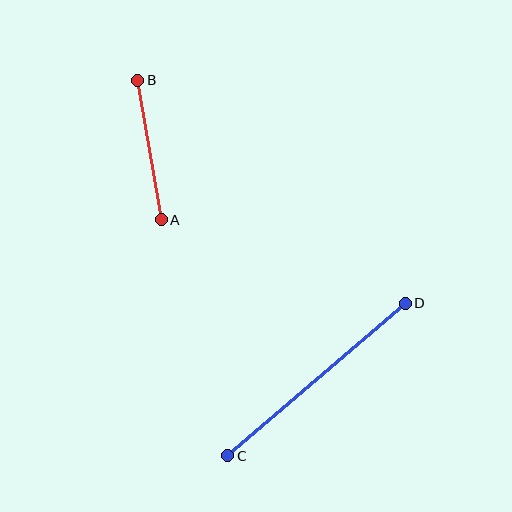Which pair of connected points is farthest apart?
Points C and D are farthest apart.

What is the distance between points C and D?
The distance is approximately 234 pixels.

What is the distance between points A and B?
The distance is approximately 142 pixels.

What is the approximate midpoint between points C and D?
The midpoint is at approximately (317, 379) pixels.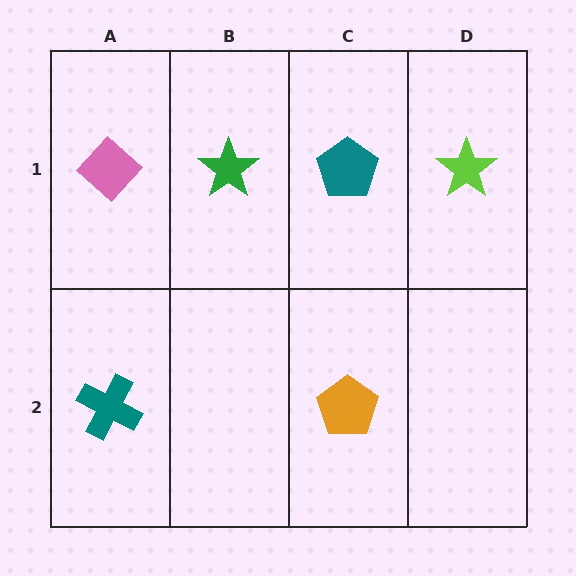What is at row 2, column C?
An orange pentagon.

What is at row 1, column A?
A pink diamond.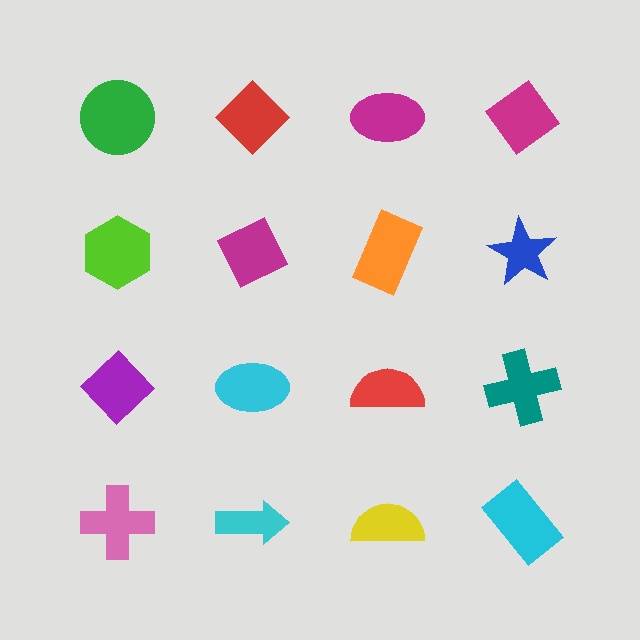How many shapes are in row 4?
4 shapes.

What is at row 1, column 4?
A magenta diamond.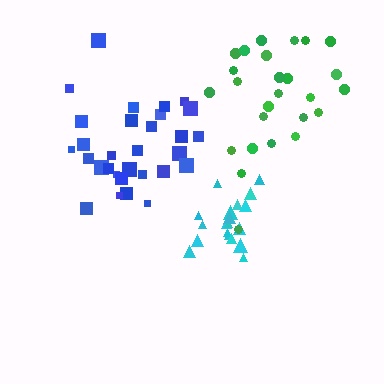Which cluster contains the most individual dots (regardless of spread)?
Blue (30).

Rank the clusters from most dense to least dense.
cyan, blue, green.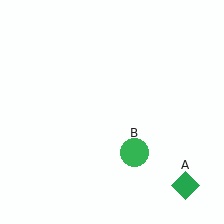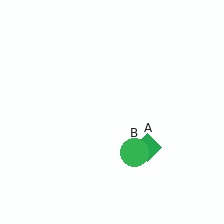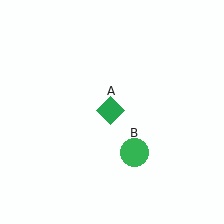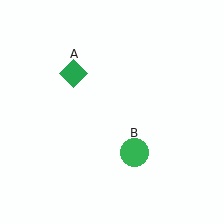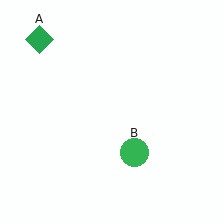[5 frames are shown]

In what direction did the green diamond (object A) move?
The green diamond (object A) moved up and to the left.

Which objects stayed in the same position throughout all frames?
Green circle (object B) remained stationary.